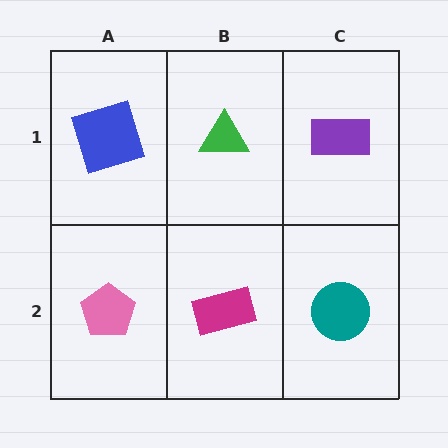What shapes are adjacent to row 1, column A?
A pink pentagon (row 2, column A), a green triangle (row 1, column B).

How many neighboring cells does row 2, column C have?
2.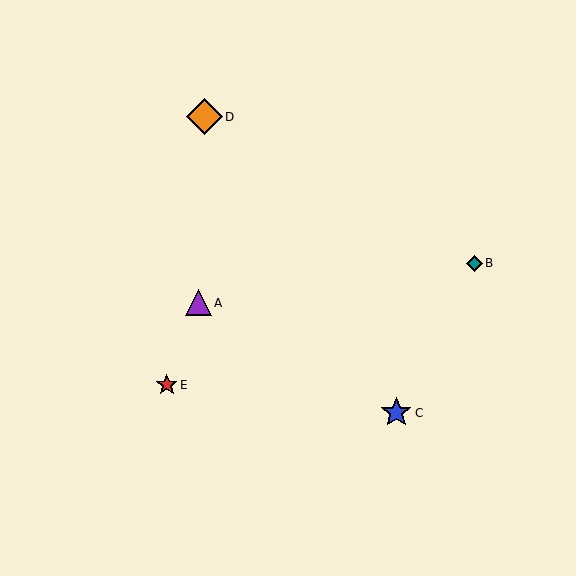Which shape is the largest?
The orange diamond (labeled D) is the largest.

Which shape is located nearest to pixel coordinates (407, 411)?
The blue star (labeled C) at (396, 413) is nearest to that location.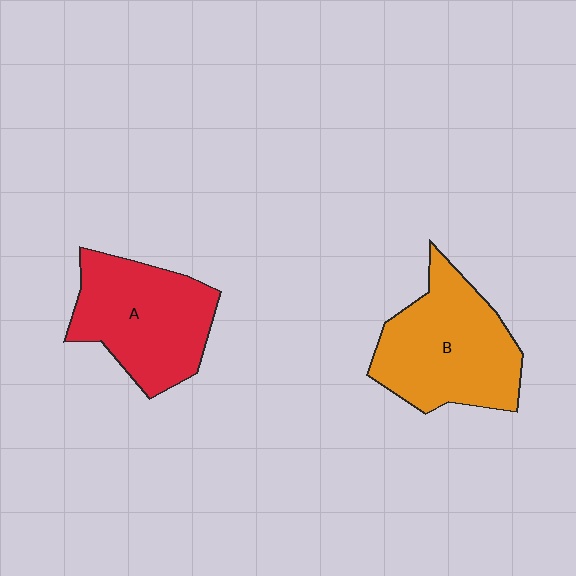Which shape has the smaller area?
Shape A (red).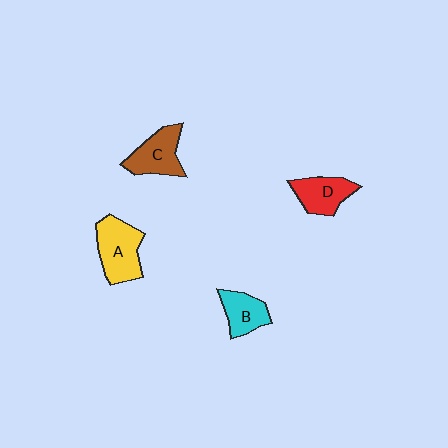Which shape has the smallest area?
Shape B (cyan).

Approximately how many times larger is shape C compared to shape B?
Approximately 1.3 times.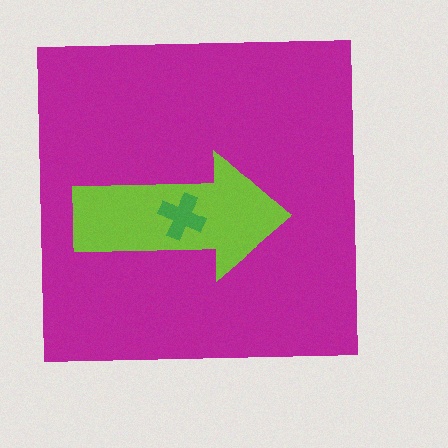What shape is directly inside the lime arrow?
The green cross.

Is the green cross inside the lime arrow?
Yes.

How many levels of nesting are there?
3.